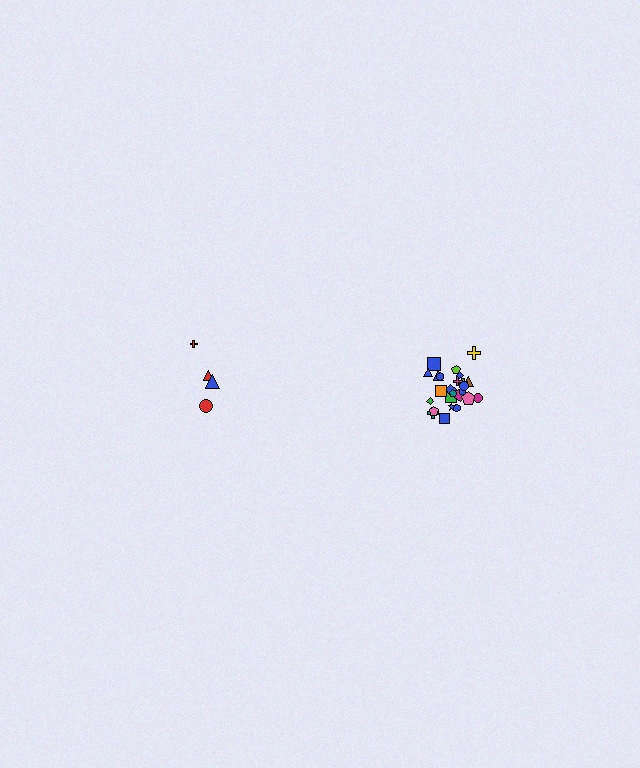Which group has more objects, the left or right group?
The right group.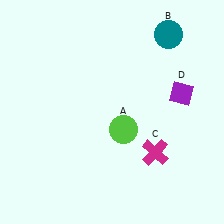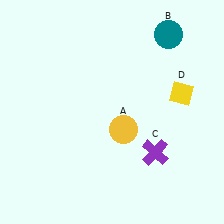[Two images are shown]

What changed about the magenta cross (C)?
In Image 1, C is magenta. In Image 2, it changed to purple.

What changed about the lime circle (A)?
In Image 1, A is lime. In Image 2, it changed to yellow.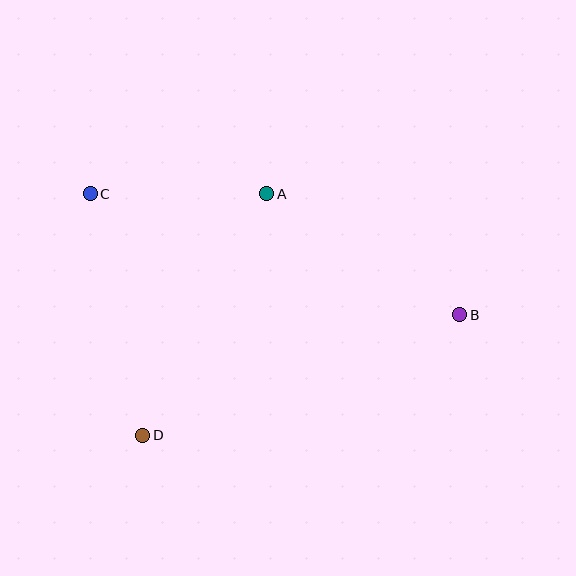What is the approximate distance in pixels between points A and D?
The distance between A and D is approximately 272 pixels.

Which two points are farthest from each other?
Points B and C are farthest from each other.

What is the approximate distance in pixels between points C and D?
The distance between C and D is approximately 247 pixels.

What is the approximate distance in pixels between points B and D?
The distance between B and D is approximately 339 pixels.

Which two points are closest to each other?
Points A and C are closest to each other.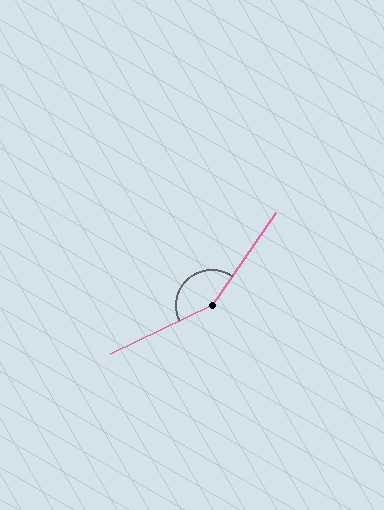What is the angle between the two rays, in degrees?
Approximately 150 degrees.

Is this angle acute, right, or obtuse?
It is obtuse.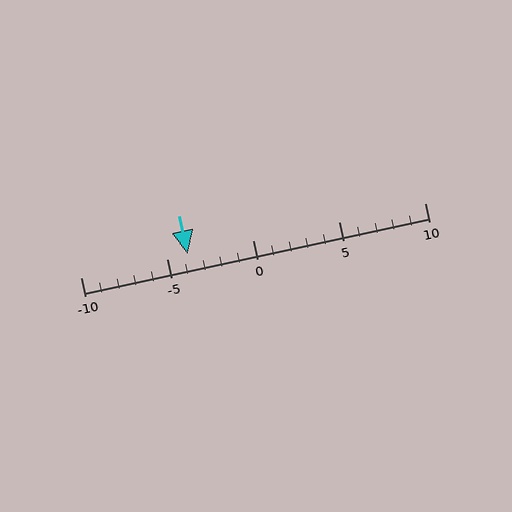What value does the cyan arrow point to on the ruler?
The cyan arrow points to approximately -4.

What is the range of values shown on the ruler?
The ruler shows values from -10 to 10.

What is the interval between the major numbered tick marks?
The major tick marks are spaced 5 units apart.